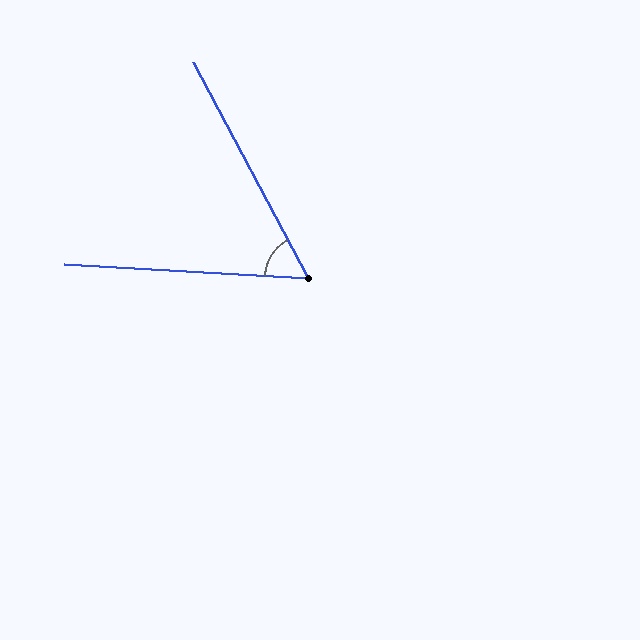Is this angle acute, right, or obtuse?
It is acute.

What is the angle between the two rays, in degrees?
Approximately 59 degrees.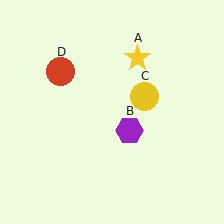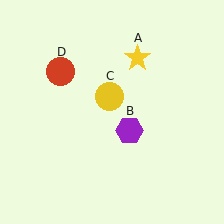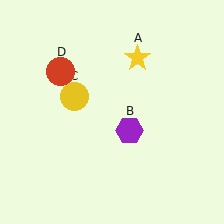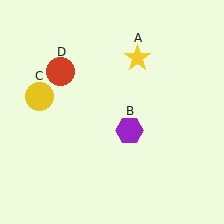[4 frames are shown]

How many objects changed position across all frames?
1 object changed position: yellow circle (object C).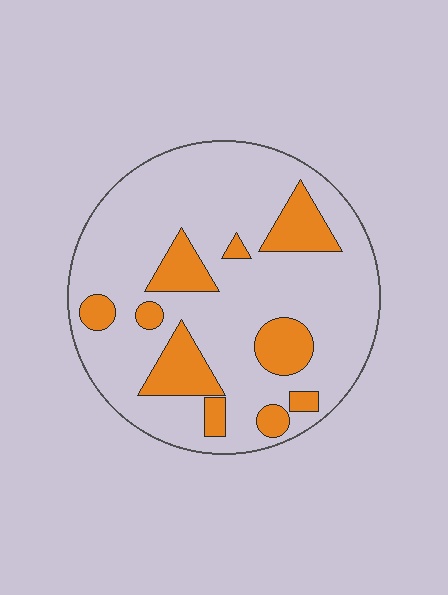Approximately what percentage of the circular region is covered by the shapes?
Approximately 20%.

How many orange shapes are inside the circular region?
10.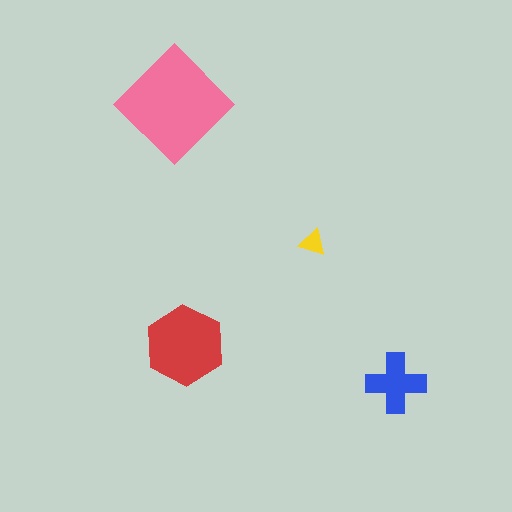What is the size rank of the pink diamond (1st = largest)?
1st.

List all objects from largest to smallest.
The pink diamond, the red hexagon, the blue cross, the yellow triangle.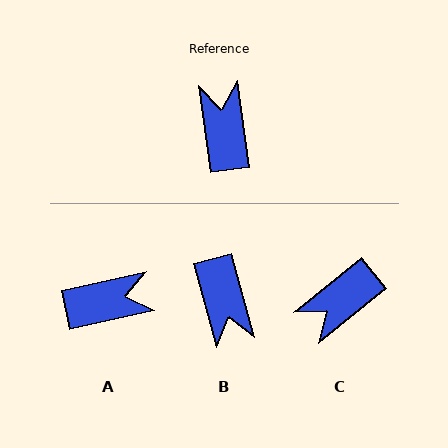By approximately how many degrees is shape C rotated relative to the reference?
Approximately 121 degrees counter-clockwise.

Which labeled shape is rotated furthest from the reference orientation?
B, about 172 degrees away.